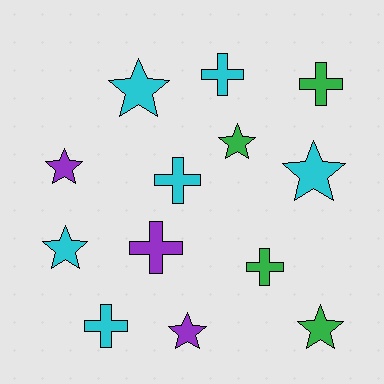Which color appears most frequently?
Cyan, with 6 objects.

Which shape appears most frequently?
Star, with 7 objects.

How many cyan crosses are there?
There are 3 cyan crosses.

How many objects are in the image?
There are 13 objects.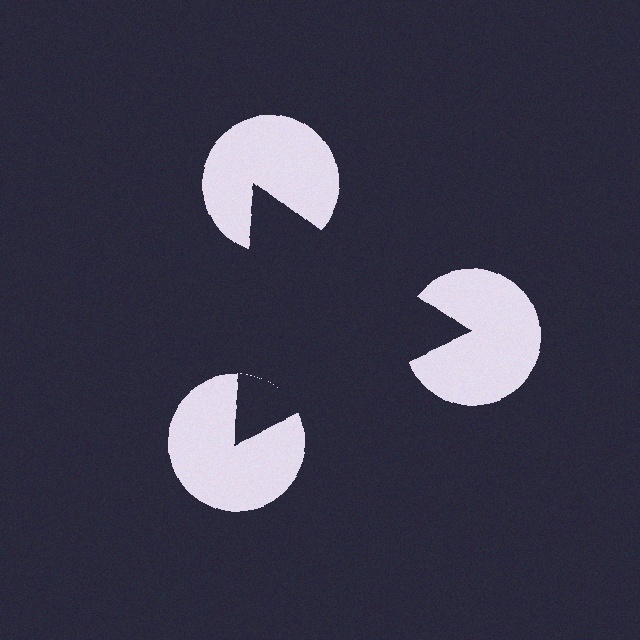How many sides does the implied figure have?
3 sides.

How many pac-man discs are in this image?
There are 3 — one at each vertex of the illusory triangle.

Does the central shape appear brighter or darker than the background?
It typically appears slightly darker than the background, even though no actual brightness change is drawn.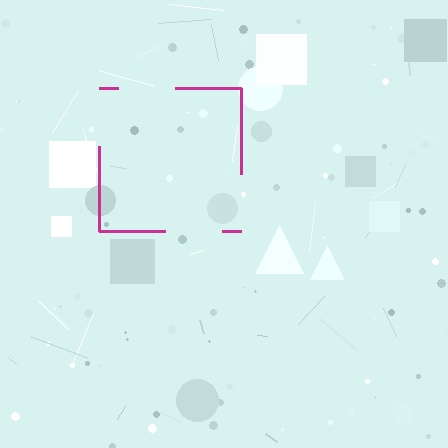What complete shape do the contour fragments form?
The contour fragments form a square.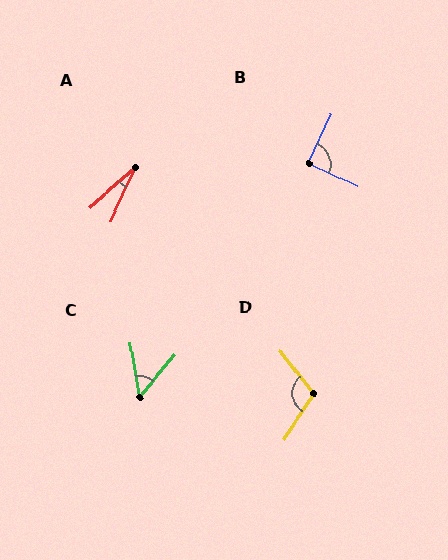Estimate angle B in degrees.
Approximately 91 degrees.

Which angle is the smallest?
A, at approximately 24 degrees.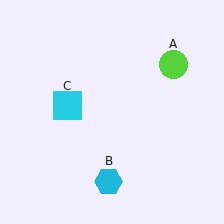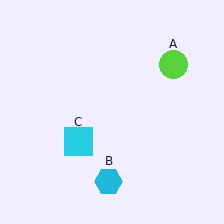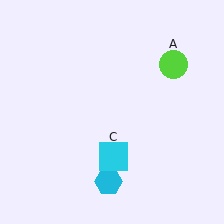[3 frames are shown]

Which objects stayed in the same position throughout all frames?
Lime circle (object A) and cyan hexagon (object B) remained stationary.